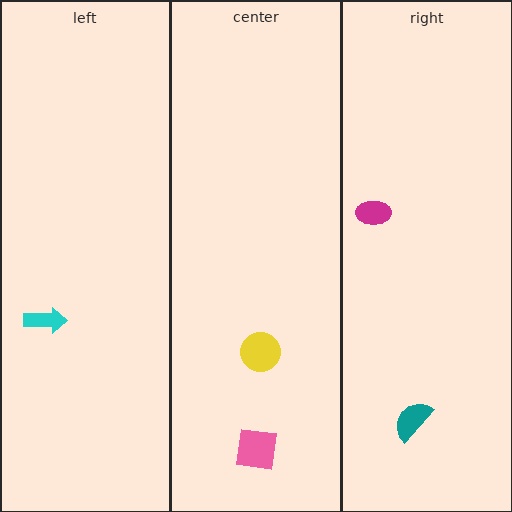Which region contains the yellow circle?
The center region.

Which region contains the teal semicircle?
The right region.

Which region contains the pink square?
The center region.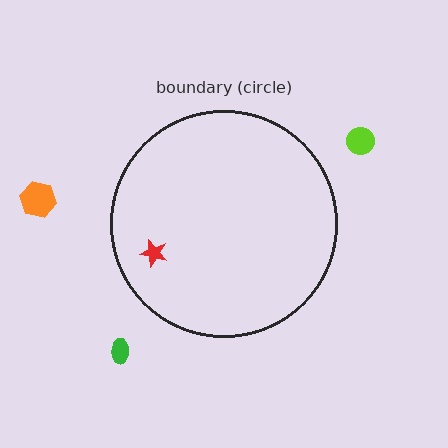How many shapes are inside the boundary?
1 inside, 3 outside.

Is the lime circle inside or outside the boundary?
Outside.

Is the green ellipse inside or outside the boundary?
Outside.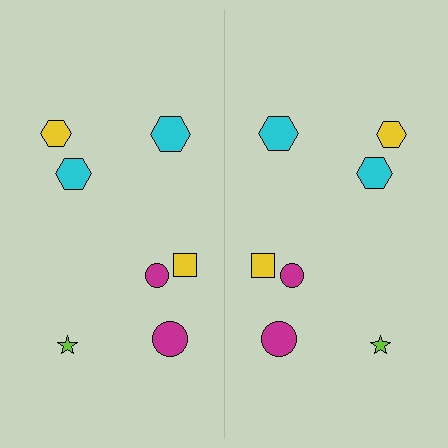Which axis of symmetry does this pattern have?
The pattern has a vertical axis of symmetry running through the center of the image.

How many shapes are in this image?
There are 14 shapes in this image.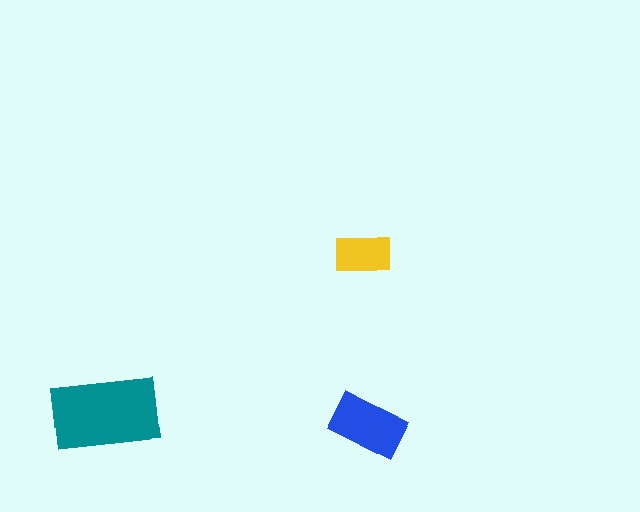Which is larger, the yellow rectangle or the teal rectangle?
The teal one.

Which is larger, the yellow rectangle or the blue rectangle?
The blue one.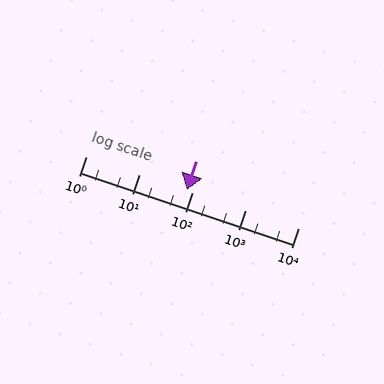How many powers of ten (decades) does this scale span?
The scale spans 4 decades, from 1 to 10000.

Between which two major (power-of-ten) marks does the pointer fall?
The pointer is between 10 and 100.